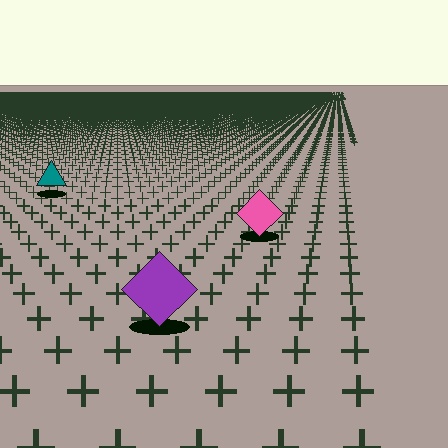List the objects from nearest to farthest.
From nearest to farthest: the purple diamond, the pink diamond, the teal triangle.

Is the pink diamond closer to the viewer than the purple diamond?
No. The purple diamond is closer — you can tell from the texture gradient: the ground texture is coarser near it.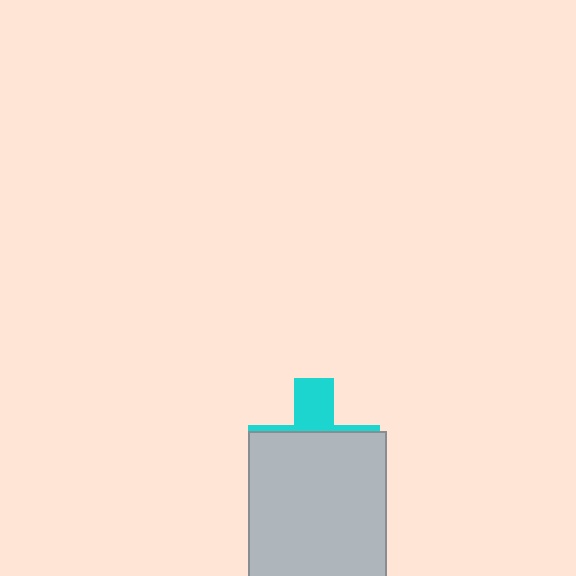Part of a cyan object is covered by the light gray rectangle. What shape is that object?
It is a cross.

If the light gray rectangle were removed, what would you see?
You would see the complete cyan cross.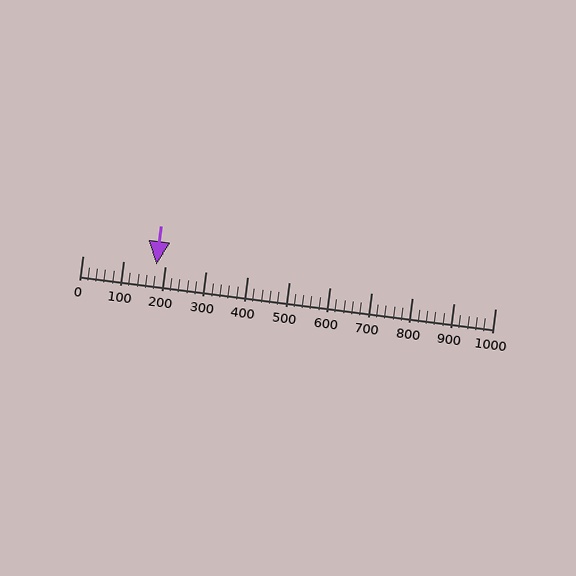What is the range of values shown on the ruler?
The ruler shows values from 0 to 1000.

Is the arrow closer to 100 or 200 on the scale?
The arrow is closer to 200.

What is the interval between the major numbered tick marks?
The major tick marks are spaced 100 units apart.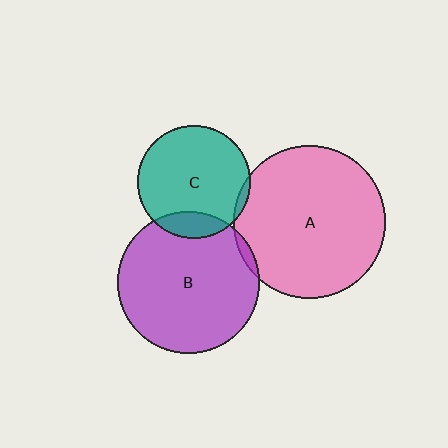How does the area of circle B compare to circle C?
Approximately 1.6 times.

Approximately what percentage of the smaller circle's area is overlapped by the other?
Approximately 5%.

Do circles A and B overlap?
Yes.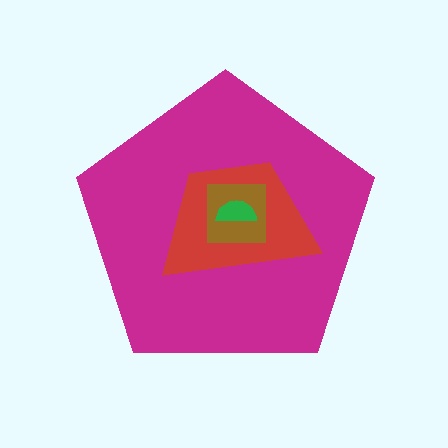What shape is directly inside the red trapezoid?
The brown square.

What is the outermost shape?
The magenta pentagon.